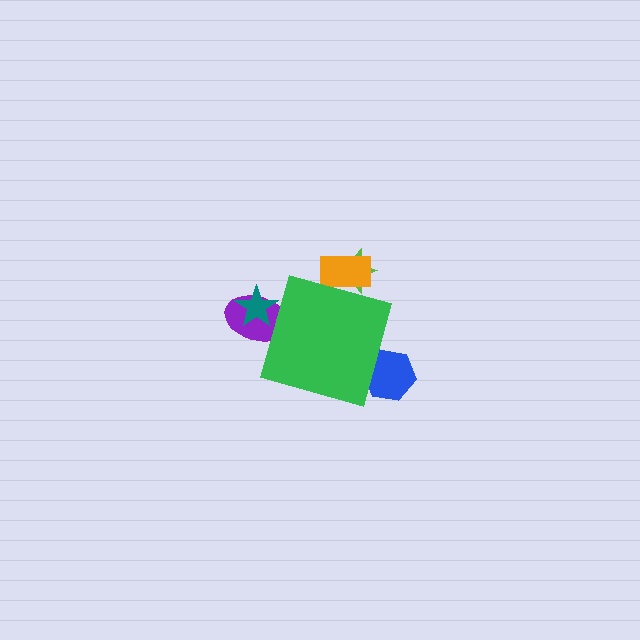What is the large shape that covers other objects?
A green diamond.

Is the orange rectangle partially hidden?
Yes, the orange rectangle is partially hidden behind the green diamond.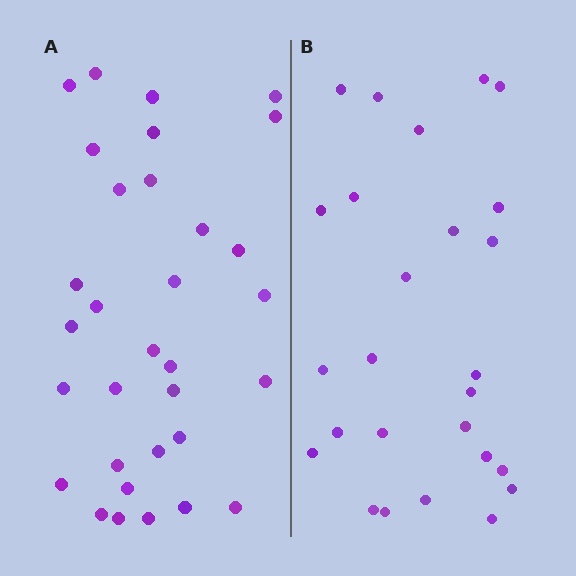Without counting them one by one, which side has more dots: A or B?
Region A (the left region) has more dots.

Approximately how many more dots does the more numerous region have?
Region A has about 6 more dots than region B.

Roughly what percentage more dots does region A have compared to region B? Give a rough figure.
About 25% more.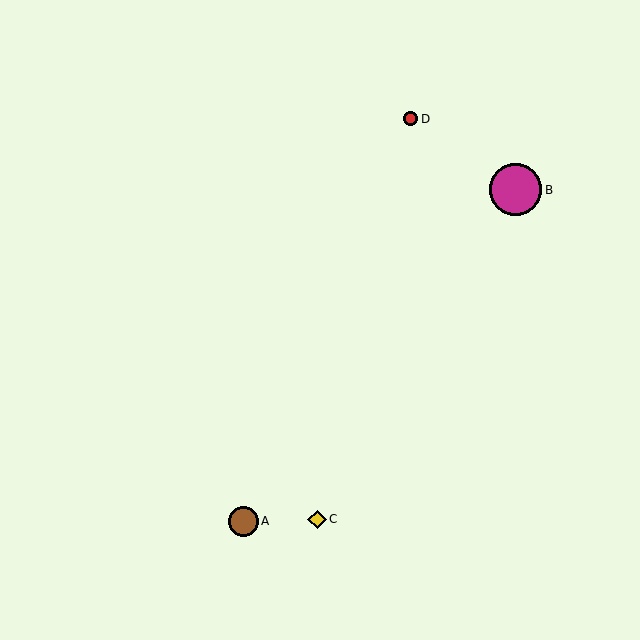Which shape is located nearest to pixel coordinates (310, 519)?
The yellow diamond (labeled C) at (317, 519) is nearest to that location.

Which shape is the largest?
The magenta circle (labeled B) is the largest.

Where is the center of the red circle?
The center of the red circle is at (411, 119).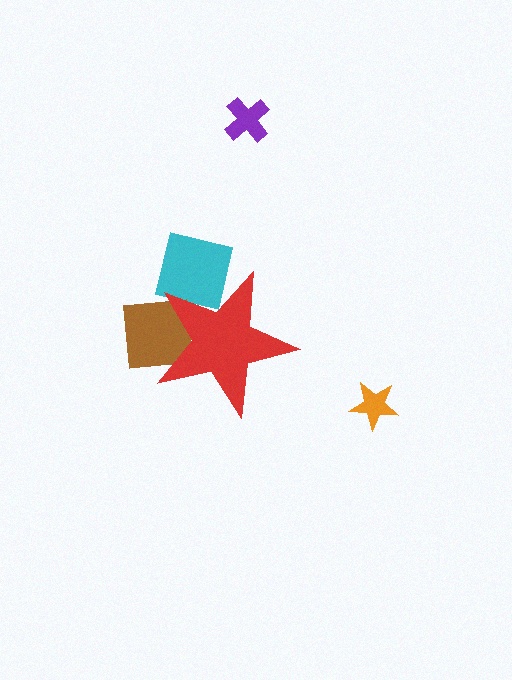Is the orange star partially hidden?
No, the orange star is fully visible.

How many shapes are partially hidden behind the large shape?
2 shapes are partially hidden.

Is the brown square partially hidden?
Yes, the brown square is partially hidden behind the red star.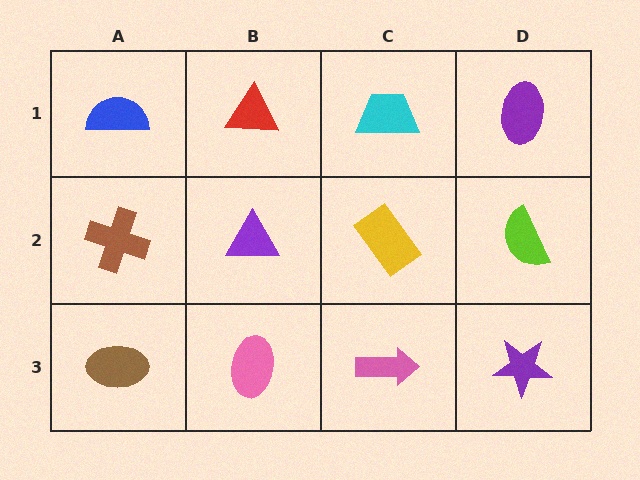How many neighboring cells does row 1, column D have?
2.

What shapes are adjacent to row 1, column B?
A purple triangle (row 2, column B), a blue semicircle (row 1, column A), a cyan trapezoid (row 1, column C).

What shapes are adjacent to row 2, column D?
A purple ellipse (row 1, column D), a purple star (row 3, column D), a yellow rectangle (row 2, column C).